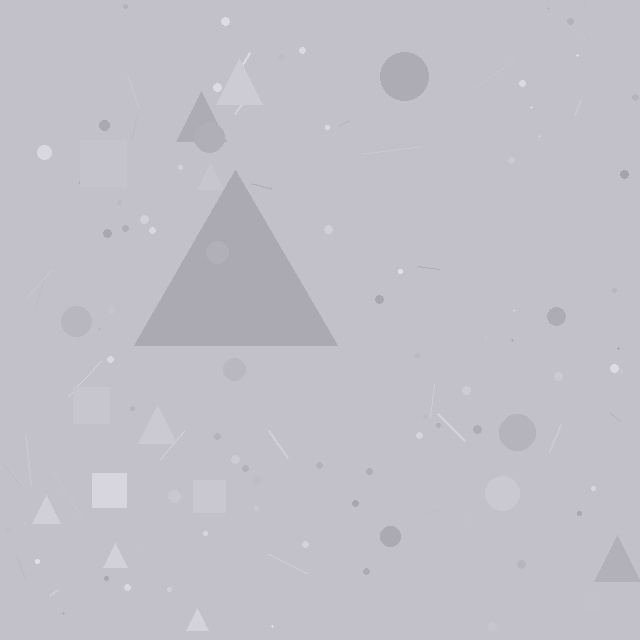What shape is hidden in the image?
A triangle is hidden in the image.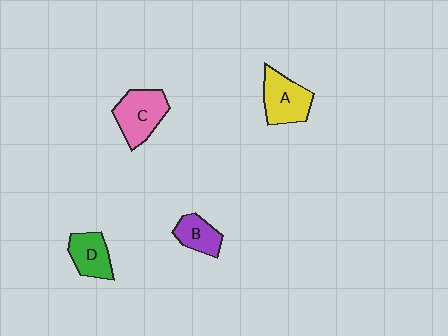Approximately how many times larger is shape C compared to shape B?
Approximately 1.6 times.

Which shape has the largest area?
Shape C (pink).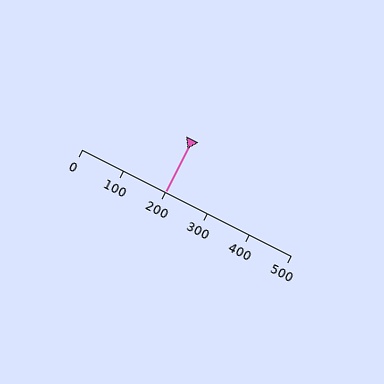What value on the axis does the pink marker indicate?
The marker indicates approximately 200.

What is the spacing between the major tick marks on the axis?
The major ticks are spaced 100 apart.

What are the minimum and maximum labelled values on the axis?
The axis runs from 0 to 500.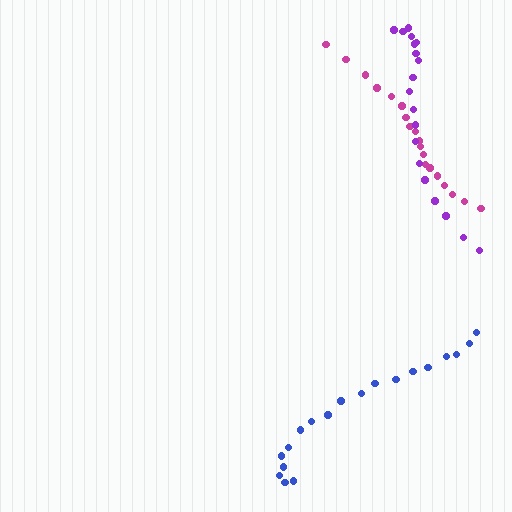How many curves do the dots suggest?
There are 3 distinct paths.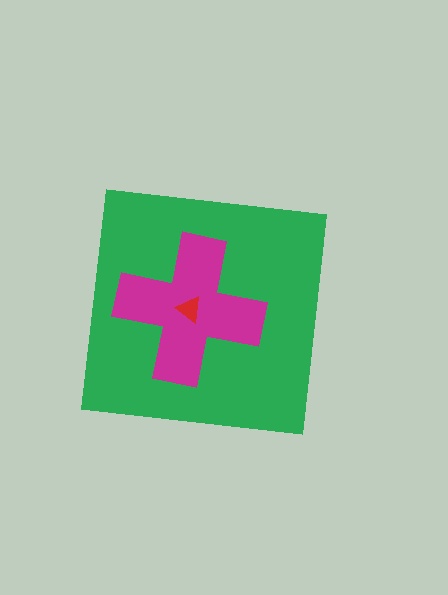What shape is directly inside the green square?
The magenta cross.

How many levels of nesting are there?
3.